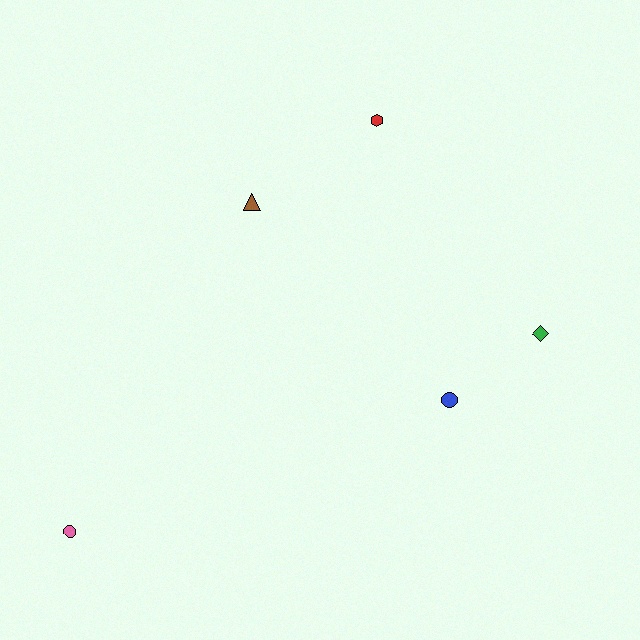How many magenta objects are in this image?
There are no magenta objects.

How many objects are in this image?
There are 5 objects.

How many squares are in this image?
There are no squares.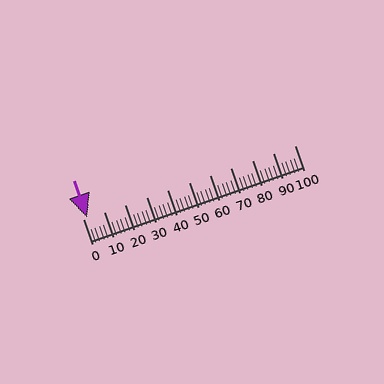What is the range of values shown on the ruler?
The ruler shows values from 0 to 100.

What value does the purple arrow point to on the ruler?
The purple arrow points to approximately 2.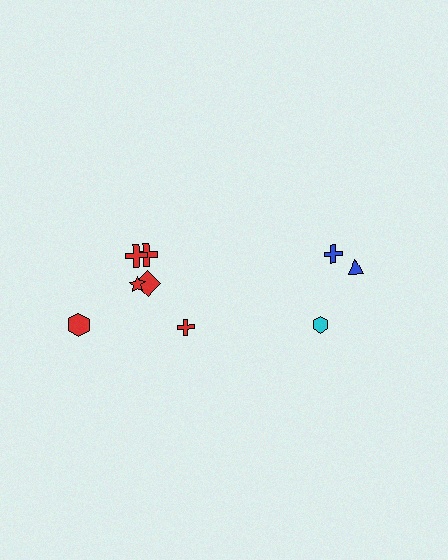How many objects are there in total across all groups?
There are 9 objects.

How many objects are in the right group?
There are 3 objects.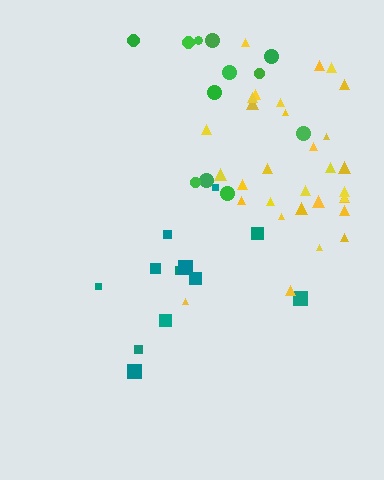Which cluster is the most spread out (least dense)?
Teal.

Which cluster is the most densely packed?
Yellow.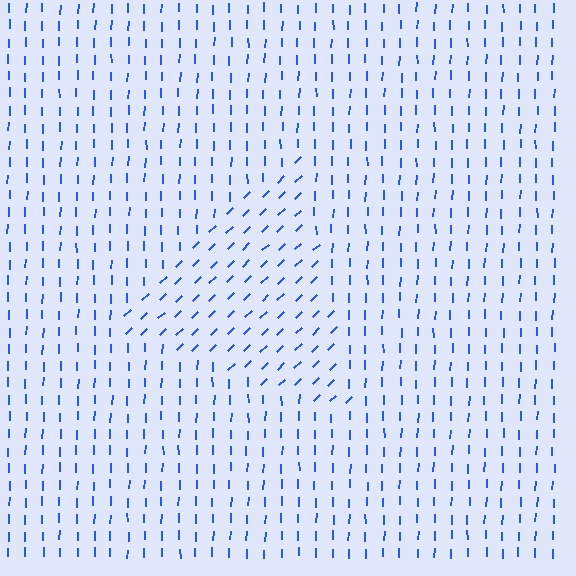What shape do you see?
I see a triangle.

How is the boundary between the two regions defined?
The boundary is defined purely by a change in line orientation (approximately 45 degrees difference). All lines are the same color and thickness.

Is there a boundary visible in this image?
Yes, there is a texture boundary formed by a change in line orientation.